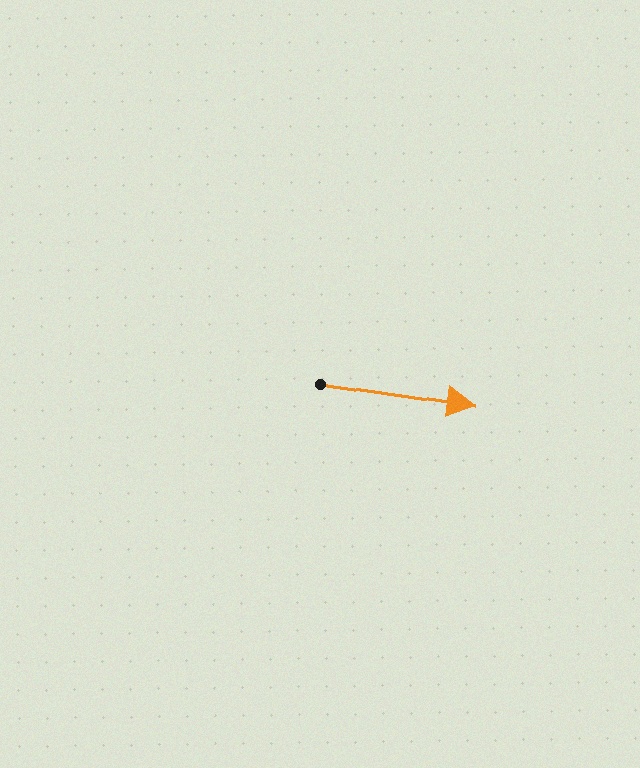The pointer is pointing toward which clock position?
Roughly 3 o'clock.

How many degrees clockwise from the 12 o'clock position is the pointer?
Approximately 98 degrees.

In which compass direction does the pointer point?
East.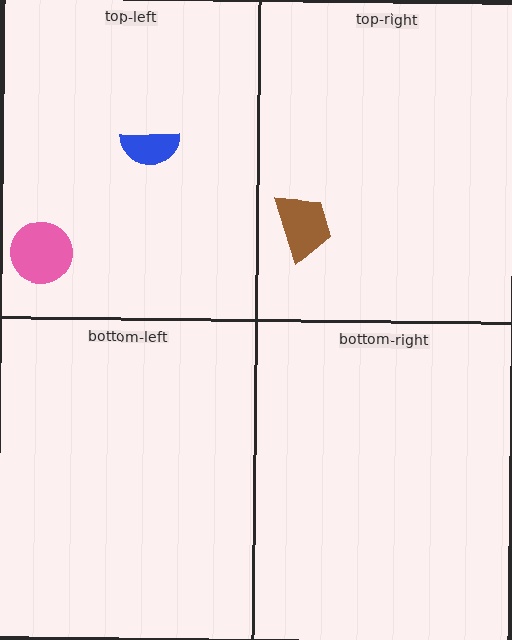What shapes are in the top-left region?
The blue semicircle, the pink circle.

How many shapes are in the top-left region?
2.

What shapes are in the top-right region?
The brown trapezoid.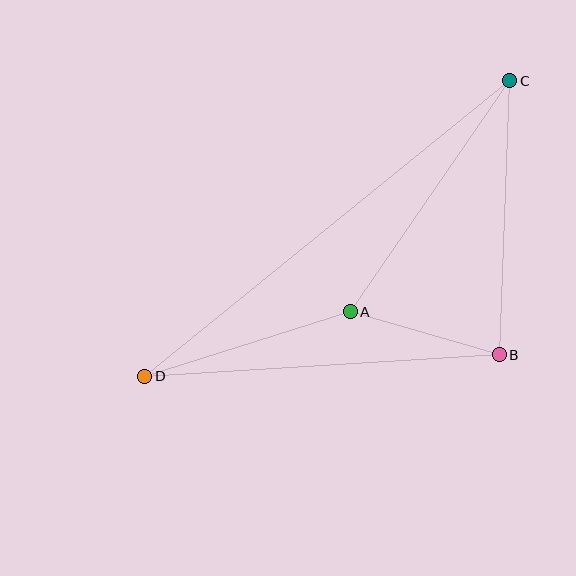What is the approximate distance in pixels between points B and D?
The distance between B and D is approximately 355 pixels.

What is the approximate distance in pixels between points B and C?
The distance between B and C is approximately 274 pixels.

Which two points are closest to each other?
Points A and B are closest to each other.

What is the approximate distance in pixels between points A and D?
The distance between A and D is approximately 215 pixels.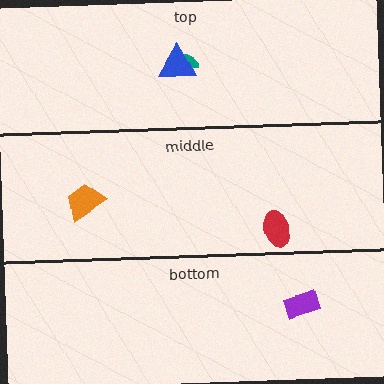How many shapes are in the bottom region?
1.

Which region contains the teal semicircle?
The top region.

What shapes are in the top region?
The teal semicircle, the blue triangle.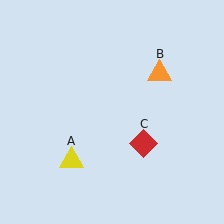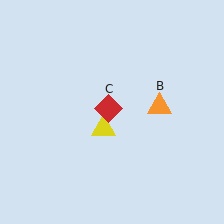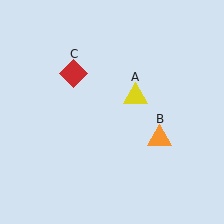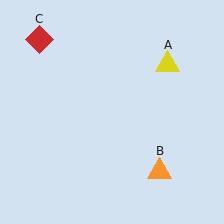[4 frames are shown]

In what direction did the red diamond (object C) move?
The red diamond (object C) moved up and to the left.